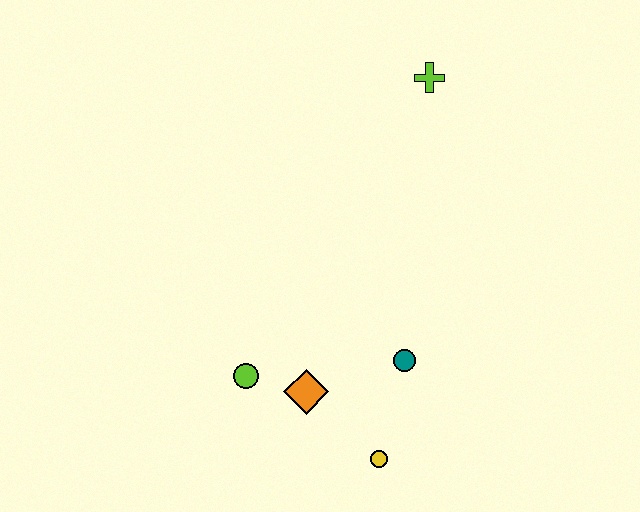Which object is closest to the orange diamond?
The lime circle is closest to the orange diamond.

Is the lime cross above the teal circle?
Yes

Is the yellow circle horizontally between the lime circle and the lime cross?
Yes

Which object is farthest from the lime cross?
The yellow circle is farthest from the lime cross.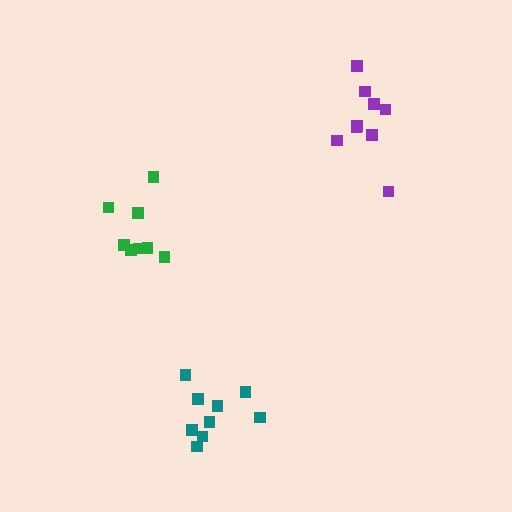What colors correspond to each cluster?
The clusters are colored: green, teal, purple.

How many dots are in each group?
Group 1: 8 dots, Group 2: 9 dots, Group 3: 9 dots (26 total).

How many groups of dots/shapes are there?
There are 3 groups.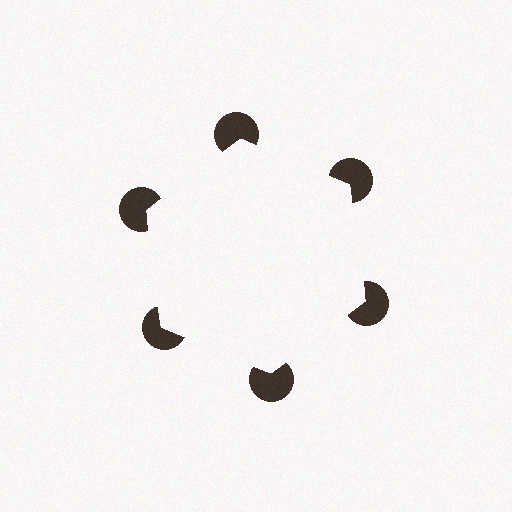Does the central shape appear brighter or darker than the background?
It typically appears slightly brighter than the background, even though no actual brightness change is drawn.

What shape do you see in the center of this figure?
An illusory hexagon — its edges are inferred from the aligned wedge cuts in the pac-man discs, not physically drawn.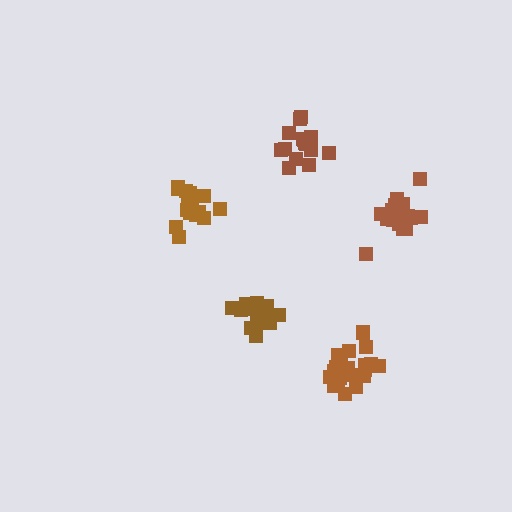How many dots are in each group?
Group 1: 17 dots, Group 2: 19 dots, Group 3: 20 dots, Group 4: 15 dots, Group 5: 15 dots (86 total).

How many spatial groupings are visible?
There are 5 spatial groupings.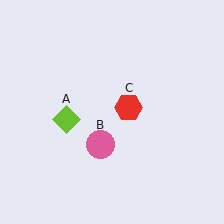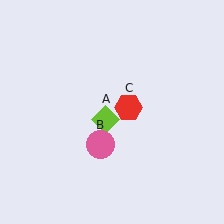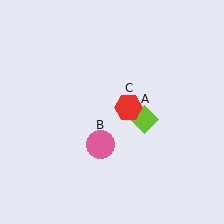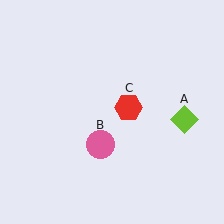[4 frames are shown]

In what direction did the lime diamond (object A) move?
The lime diamond (object A) moved right.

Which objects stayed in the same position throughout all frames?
Pink circle (object B) and red hexagon (object C) remained stationary.